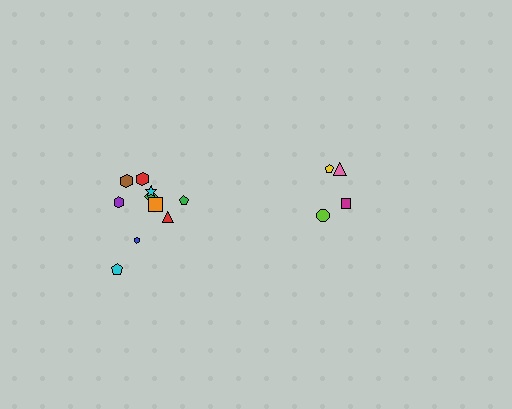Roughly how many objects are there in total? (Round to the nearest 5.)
Roughly 15 objects in total.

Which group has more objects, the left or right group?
The left group.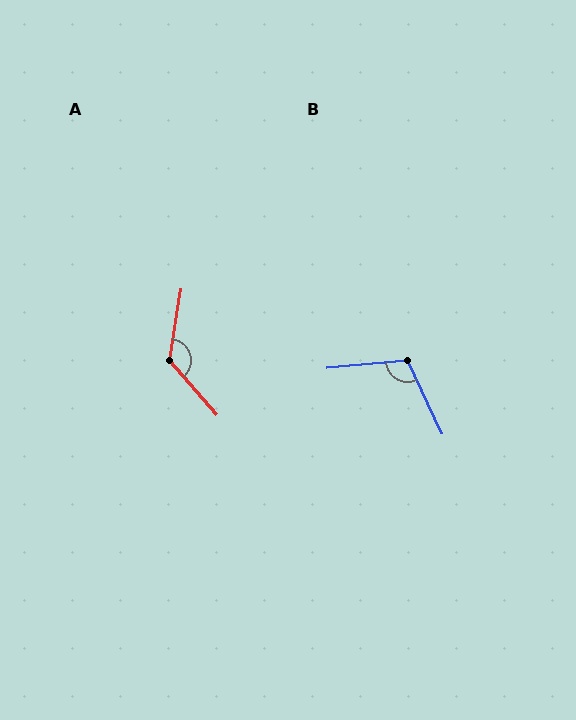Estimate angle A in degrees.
Approximately 129 degrees.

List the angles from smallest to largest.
B (110°), A (129°).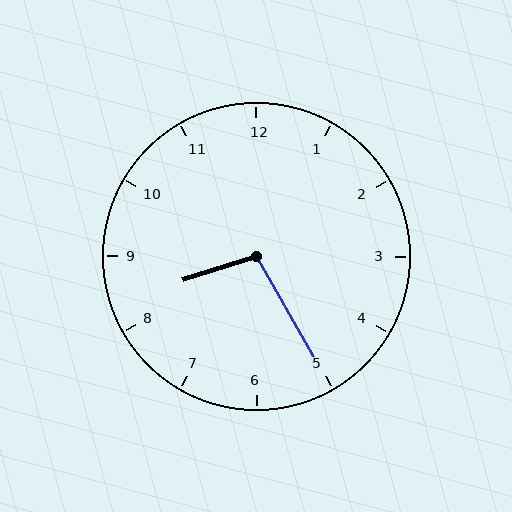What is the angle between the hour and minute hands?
Approximately 102 degrees.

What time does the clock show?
8:25.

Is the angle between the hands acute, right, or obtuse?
It is obtuse.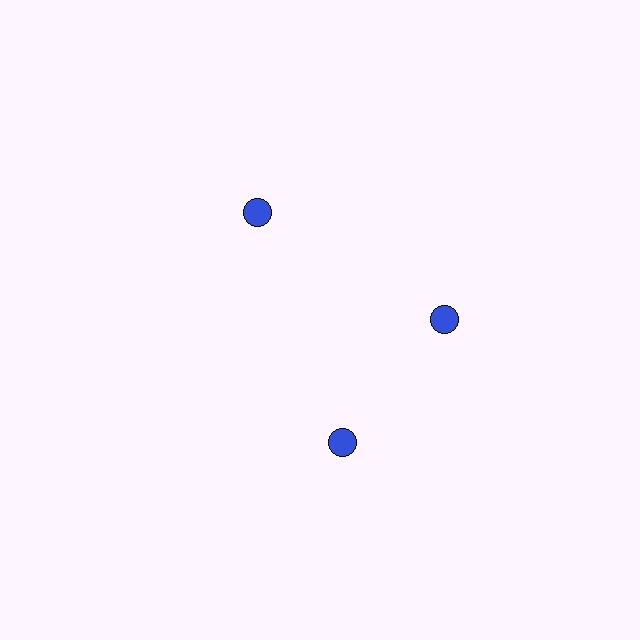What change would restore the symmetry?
The symmetry would be restored by rotating it back into even spacing with its neighbors so that all 3 circles sit at equal angles and equal distance from the center.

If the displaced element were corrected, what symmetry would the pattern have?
It would have 3-fold rotational symmetry — the pattern would map onto itself every 120 degrees.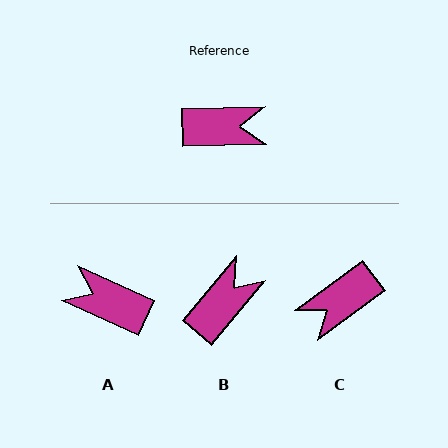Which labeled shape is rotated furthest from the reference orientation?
A, about 154 degrees away.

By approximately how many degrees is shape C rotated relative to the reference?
Approximately 146 degrees clockwise.